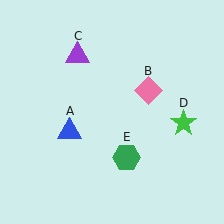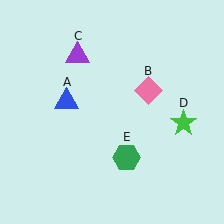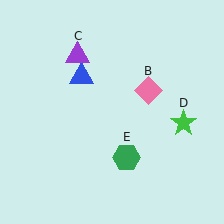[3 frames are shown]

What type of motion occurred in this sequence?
The blue triangle (object A) rotated clockwise around the center of the scene.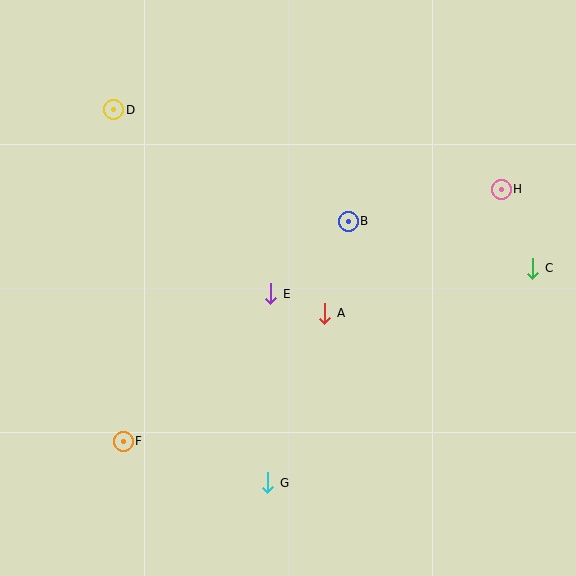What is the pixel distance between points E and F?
The distance between E and F is 208 pixels.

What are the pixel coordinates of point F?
Point F is at (123, 441).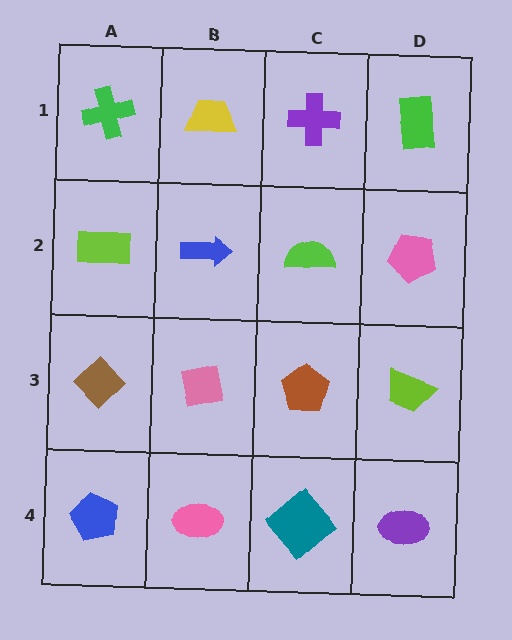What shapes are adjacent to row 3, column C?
A lime semicircle (row 2, column C), a teal diamond (row 4, column C), a pink square (row 3, column B), a lime trapezoid (row 3, column D).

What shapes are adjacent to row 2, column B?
A yellow trapezoid (row 1, column B), a pink square (row 3, column B), a lime rectangle (row 2, column A), a lime semicircle (row 2, column C).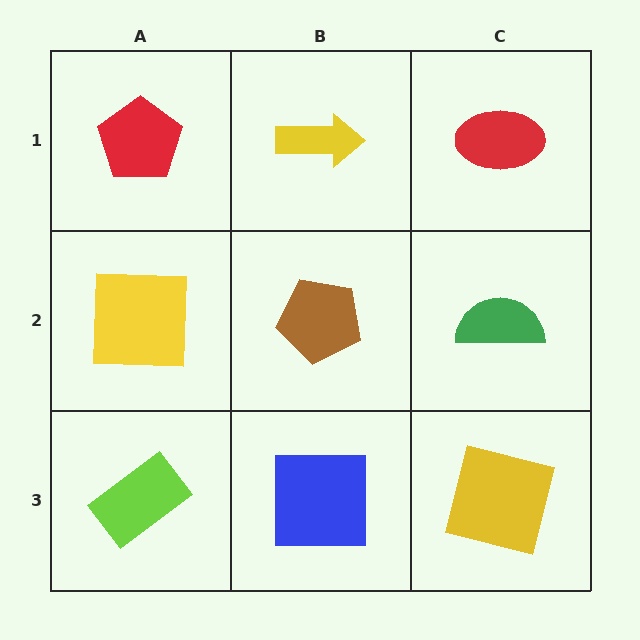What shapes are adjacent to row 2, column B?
A yellow arrow (row 1, column B), a blue square (row 3, column B), a yellow square (row 2, column A), a green semicircle (row 2, column C).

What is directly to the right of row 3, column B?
A yellow square.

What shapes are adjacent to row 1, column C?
A green semicircle (row 2, column C), a yellow arrow (row 1, column B).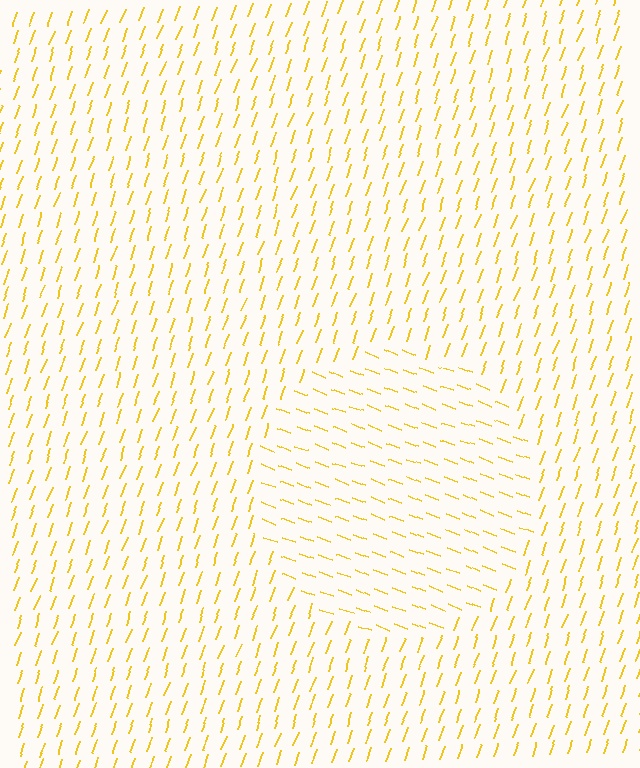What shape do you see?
I see a circle.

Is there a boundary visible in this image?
Yes, there is a texture boundary formed by a change in line orientation.